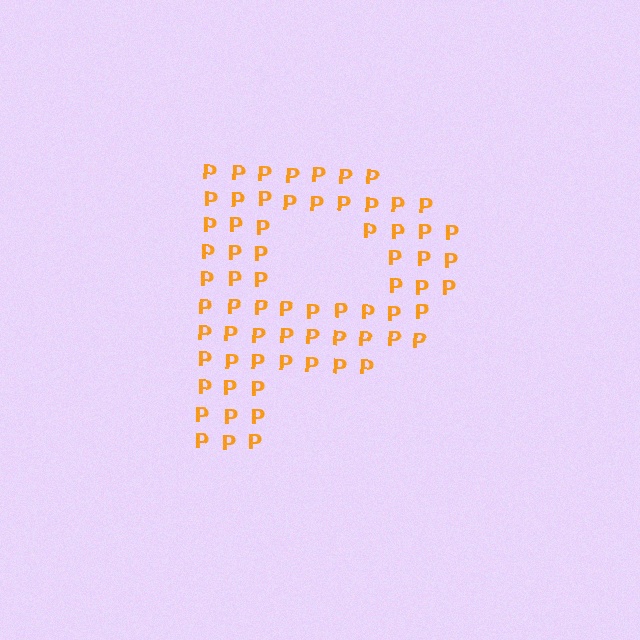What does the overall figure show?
The overall figure shows the letter P.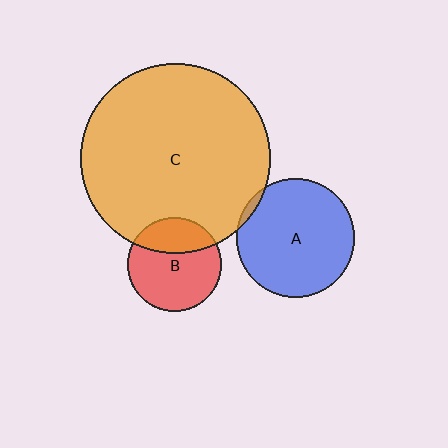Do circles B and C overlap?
Yes.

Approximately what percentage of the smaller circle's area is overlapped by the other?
Approximately 30%.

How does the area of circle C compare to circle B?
Approximately 4.0 times.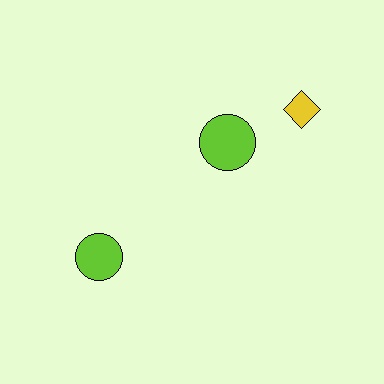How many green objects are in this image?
There are no green objects.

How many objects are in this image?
There are 3 objects.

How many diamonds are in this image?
There is 1 diamond.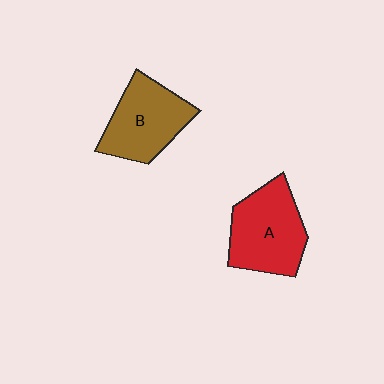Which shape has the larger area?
Shape A (red).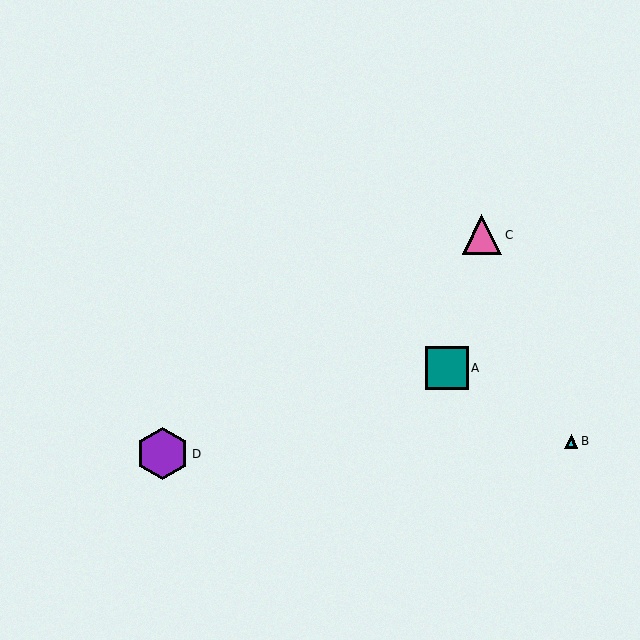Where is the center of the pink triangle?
The center of the pink triangle is at (482, 235).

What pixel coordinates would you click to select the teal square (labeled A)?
Click at (447, 368) to select the teal square A.